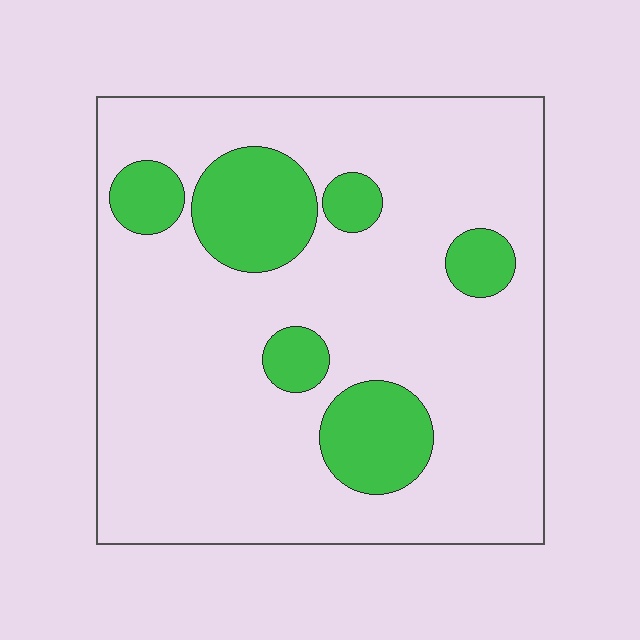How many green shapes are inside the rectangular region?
6.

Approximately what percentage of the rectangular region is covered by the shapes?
Approximately 20%.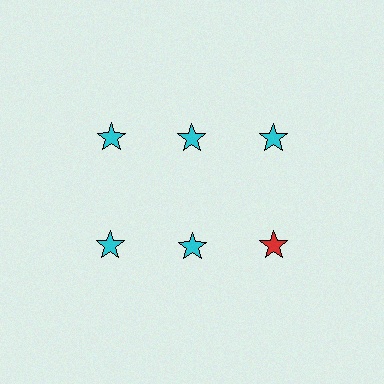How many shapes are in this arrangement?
There are 6 shapes arranged in a grid pattern.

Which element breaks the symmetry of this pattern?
The red star in the second row, center column breaks the symmetry. All other shapes are cyan stars.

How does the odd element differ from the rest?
It has a different color: red instead of cyan.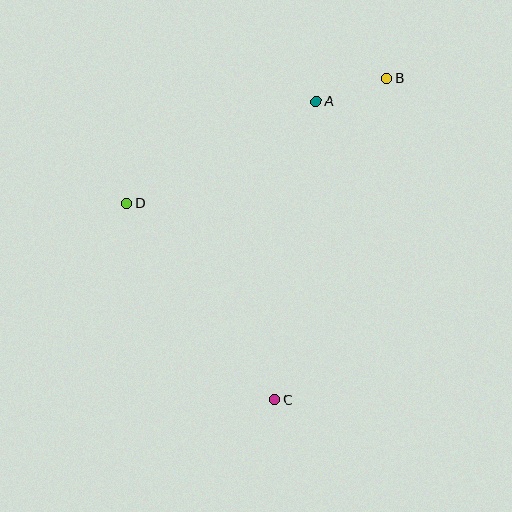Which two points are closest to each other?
Points A and B are closest to each other.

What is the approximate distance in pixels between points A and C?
The distance between A and C is approximately 301 pixels.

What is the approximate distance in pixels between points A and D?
The distance between A and D is approximately 215 pixels.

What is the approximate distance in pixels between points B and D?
The distance between B and D is approximately 288 pixels.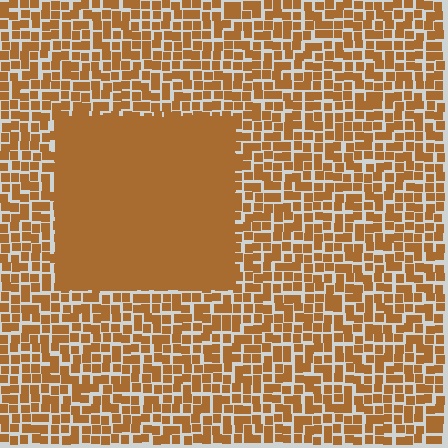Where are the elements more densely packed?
The elements are more densely packed inside the rectangle boundary.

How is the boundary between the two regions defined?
The boundary is defined by a change in element density (approximately 2.7x ratio). All elements are the same color, size, and shape.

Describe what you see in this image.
The image contains small brown elements arranged at two different densities. A rectangle-shaped region is visible where the elements are more densely packed than the surrounding area.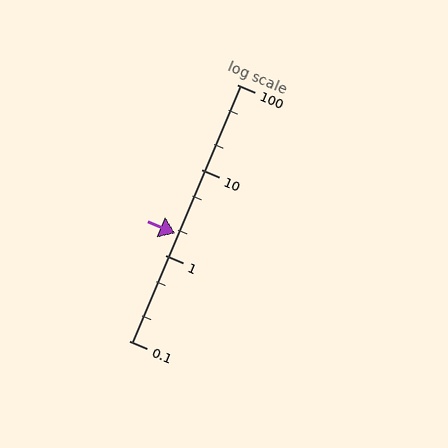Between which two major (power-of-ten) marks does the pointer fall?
The pointer is between 1 and 10.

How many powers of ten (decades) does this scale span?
The scale spans 3 decades, from 0.1 to 100.